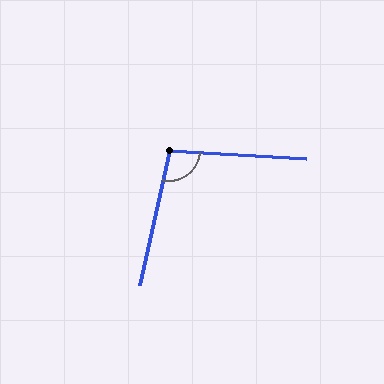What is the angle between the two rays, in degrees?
Approximately 99 degrees.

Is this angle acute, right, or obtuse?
It is obtuse.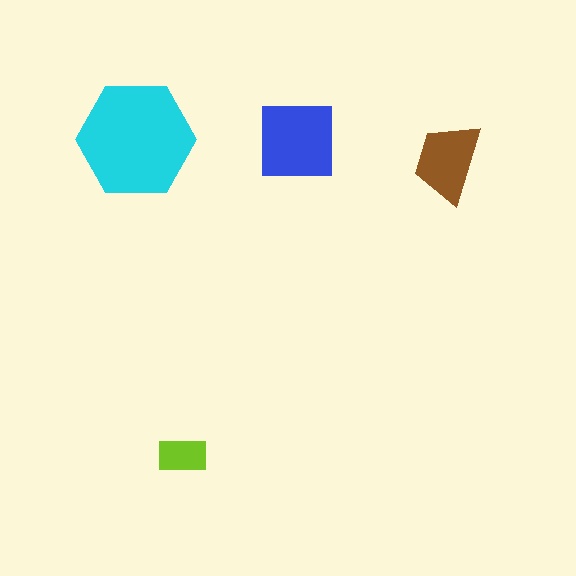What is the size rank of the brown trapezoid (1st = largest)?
3rd.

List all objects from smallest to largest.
The lime rectangle, the brown trapezoid, the blue square, the cyan hexagon.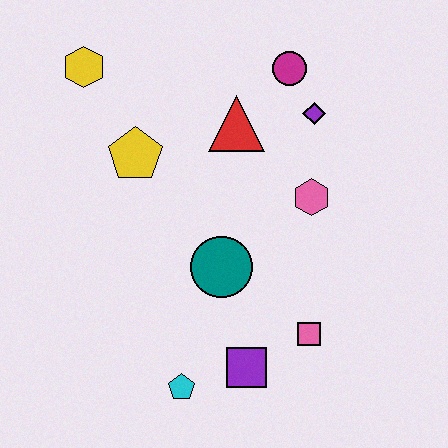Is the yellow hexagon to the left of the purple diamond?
Yes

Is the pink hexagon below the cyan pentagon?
No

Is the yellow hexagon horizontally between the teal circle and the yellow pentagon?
No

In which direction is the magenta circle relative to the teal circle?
The magenta circle is above the teal circle.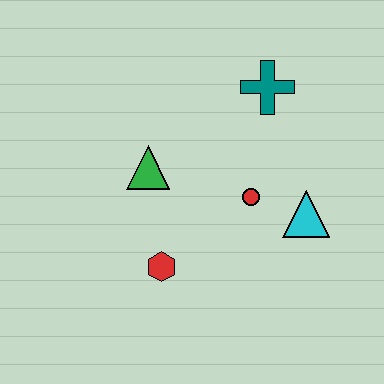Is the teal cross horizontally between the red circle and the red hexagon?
No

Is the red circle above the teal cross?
No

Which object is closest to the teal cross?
The red circle is closest to the teal cross.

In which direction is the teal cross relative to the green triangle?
The teal cross is to the right of the green triangle.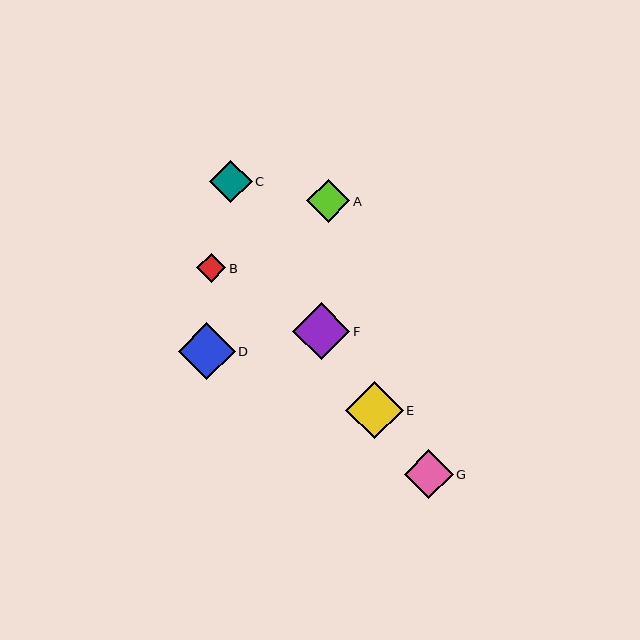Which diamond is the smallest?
Diamond B is the smallest with a size of approximately 29 pixels.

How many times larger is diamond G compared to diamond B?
Diamond G is approximately 1.7 times the size of diamond B.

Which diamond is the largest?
Diamond E is the largest with a size of approximately 58 pixels.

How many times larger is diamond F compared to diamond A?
Diamond F is approximately 1.3 times the size of diamond A.